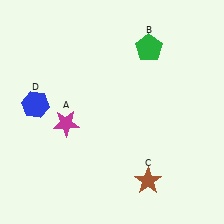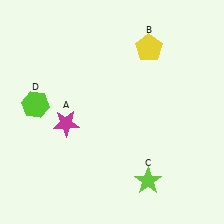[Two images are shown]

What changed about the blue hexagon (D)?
In Image 1, D is blue. In Image 2, it changed to lime.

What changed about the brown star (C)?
In Image 1, C is brown. In Image 2, it changed to lime.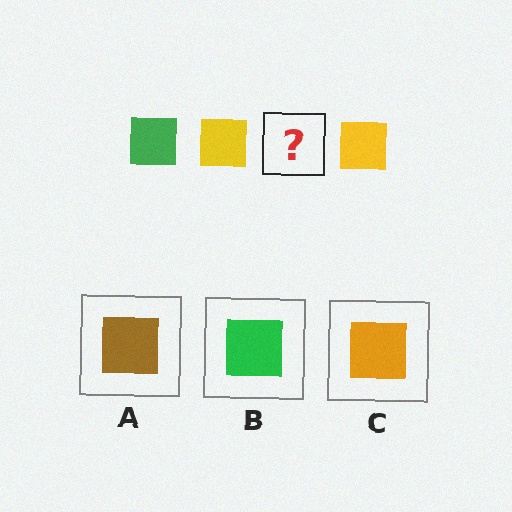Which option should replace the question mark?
Option B.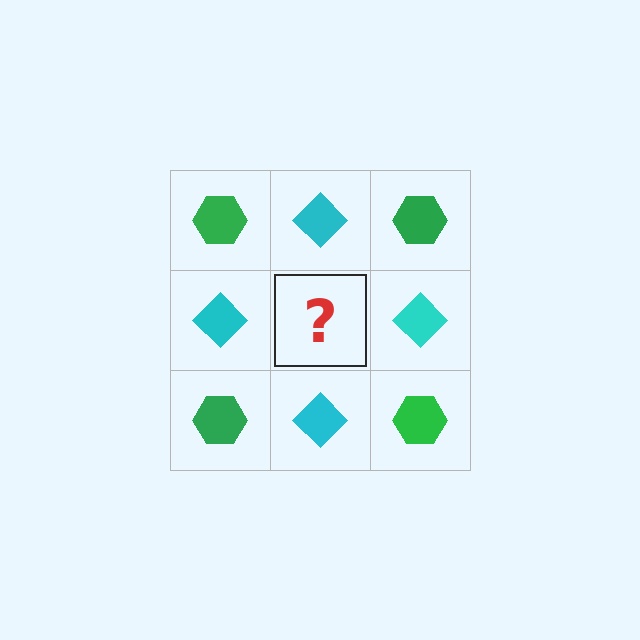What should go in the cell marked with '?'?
The missing cell should contain a green hexagon.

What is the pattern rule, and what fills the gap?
The rule is that it alternates green hexagon and cyan diamond in a checkerboard pattern. The gap should be filled with a green hexagon.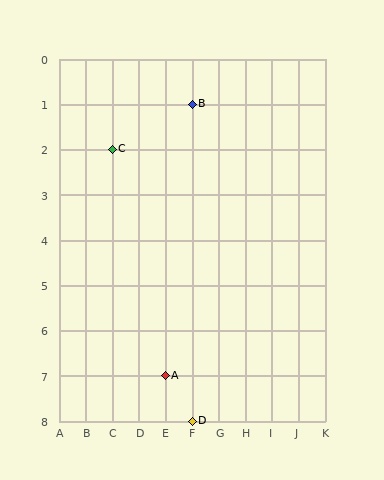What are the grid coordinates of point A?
Point A is at grid coordinates (E, 7).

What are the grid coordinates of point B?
Point B is at grid coordinates (F, 1).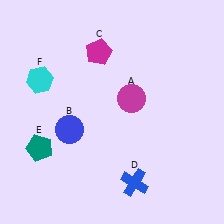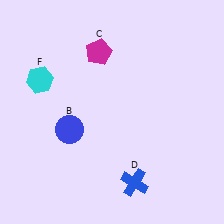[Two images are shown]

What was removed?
The magenta circle (A), the teal pentagon (E) were removed in Image 2.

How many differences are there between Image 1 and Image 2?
There are 2 differences between the two images.